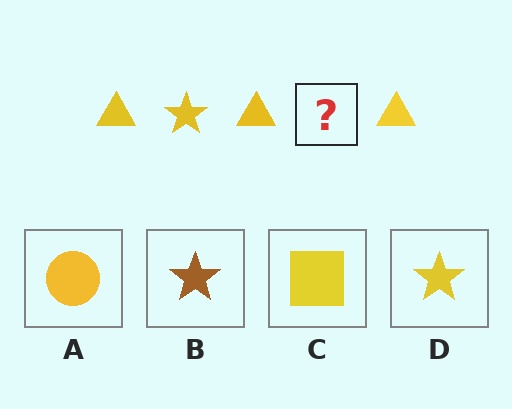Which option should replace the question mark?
Option D.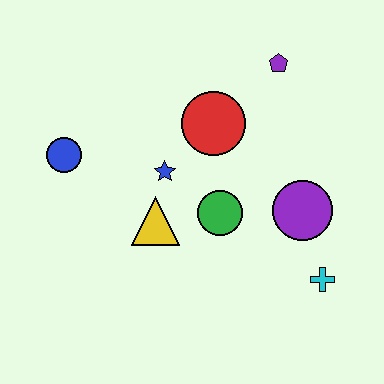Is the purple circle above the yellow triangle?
Yes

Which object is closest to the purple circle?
The cyan cross is closest to the purple circle.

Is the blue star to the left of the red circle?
Yes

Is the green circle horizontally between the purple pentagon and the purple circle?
No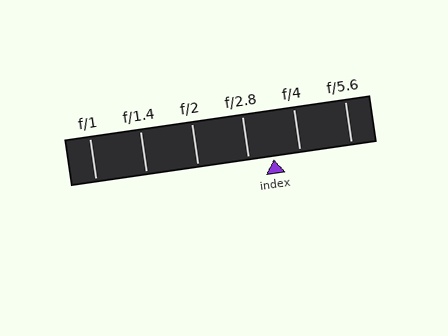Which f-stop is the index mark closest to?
The index mark is closest to f/2.8.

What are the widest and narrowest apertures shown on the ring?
The widest aperture shown is f/1 and the narrowest is f/5.6.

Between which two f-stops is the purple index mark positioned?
The index mark is between f/2.8 and f/4.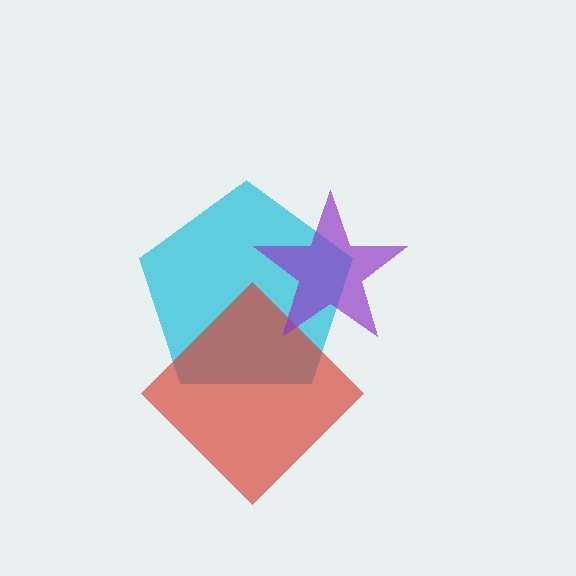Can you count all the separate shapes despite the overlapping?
Yes, there are 3 separate shapes.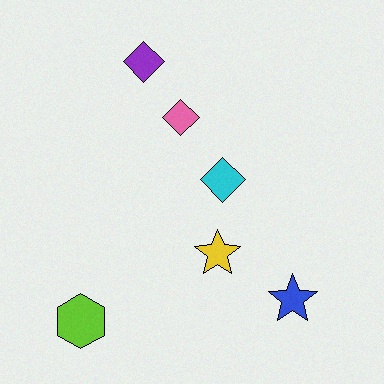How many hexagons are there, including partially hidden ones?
There is 1 hexagon.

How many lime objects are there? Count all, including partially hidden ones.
There is 1 lime object.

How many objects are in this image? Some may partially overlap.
There are 6 objects.